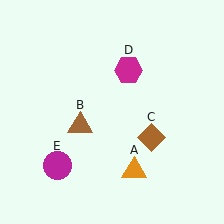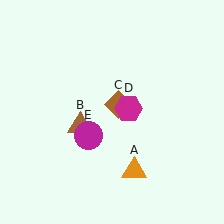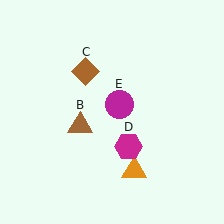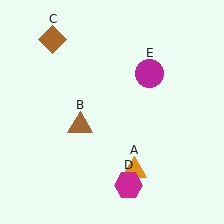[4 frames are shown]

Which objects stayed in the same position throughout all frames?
Orange triangle (object A) and brown triangle (object B) remained stationary.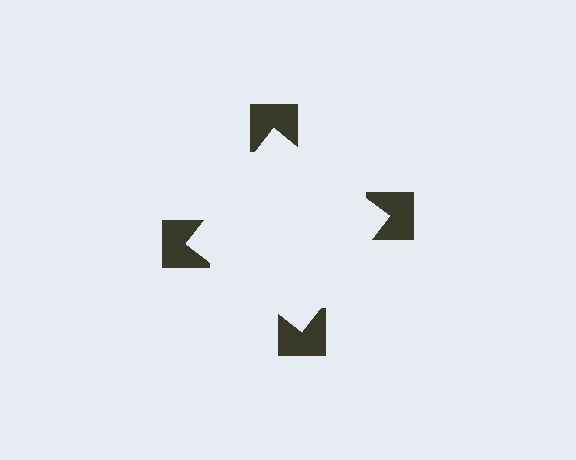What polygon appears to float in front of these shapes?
An illusory square — its edges are inferred from the aligned wedge cuts in the notched squares, not physically drawn.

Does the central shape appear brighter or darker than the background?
It typically appears slightly brighter than the background, even though no actual brightness change is drawn.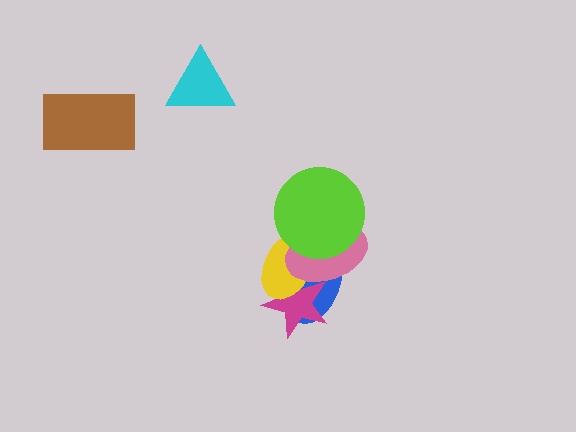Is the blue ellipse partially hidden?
Yes, it is partially covered by another shape.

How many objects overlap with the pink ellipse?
4 objects overlap with the pink ellipse.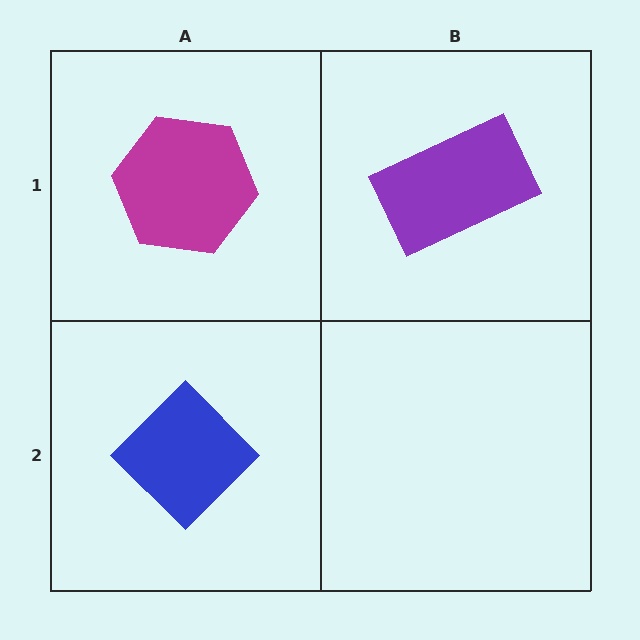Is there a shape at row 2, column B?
No, that cell is empty.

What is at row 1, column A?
A magenta hexagon.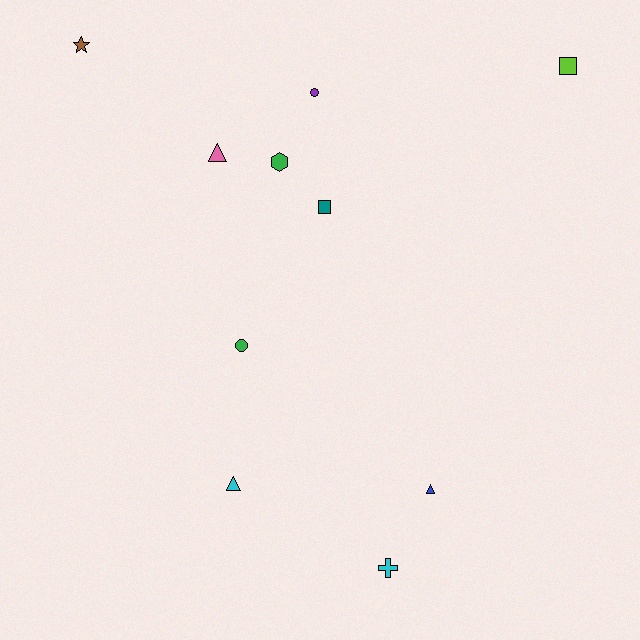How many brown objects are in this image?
There is 1 brown object.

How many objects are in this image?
There are 10 objects.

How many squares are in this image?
There are 2 squares.